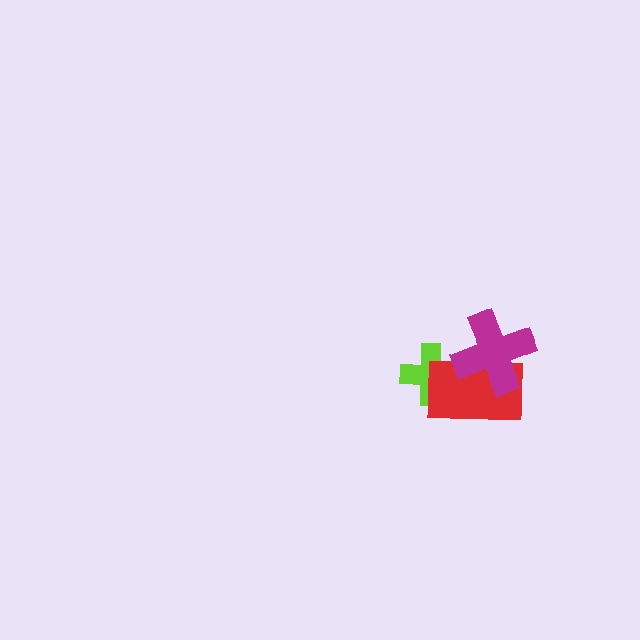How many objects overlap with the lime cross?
1 object overlaps with the lime cross.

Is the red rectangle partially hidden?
Yes, it is partially covered by another shape.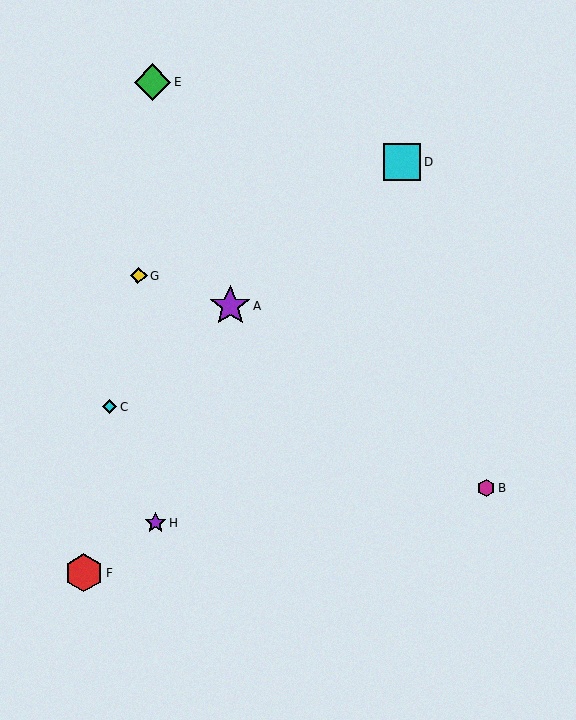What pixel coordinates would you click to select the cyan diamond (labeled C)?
Click at (109, 407) to select the cyan diamond C.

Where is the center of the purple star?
The center of the purple star is at (230, 306).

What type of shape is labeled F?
Shape F is a red hexagon.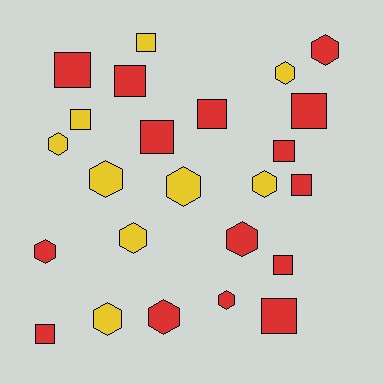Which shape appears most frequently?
Square, with 12 objects.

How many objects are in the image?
There are 24 objects.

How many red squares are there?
There are 10 red squares.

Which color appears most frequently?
Red, with 15 objects.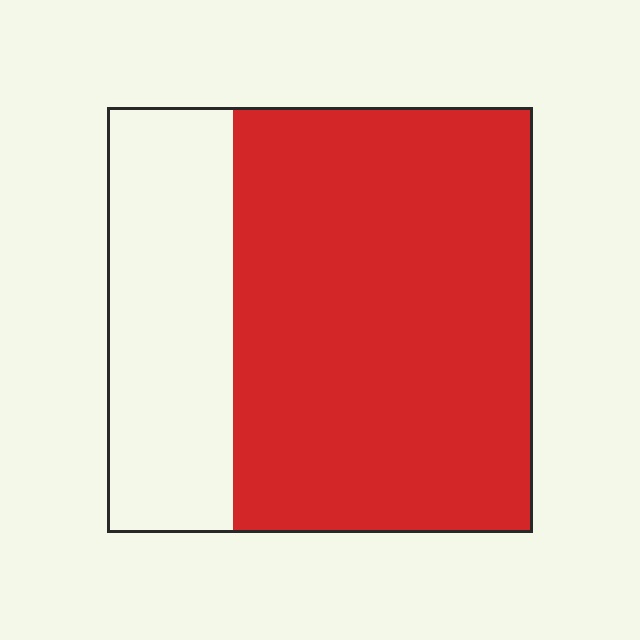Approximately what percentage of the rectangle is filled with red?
Approximately 70%.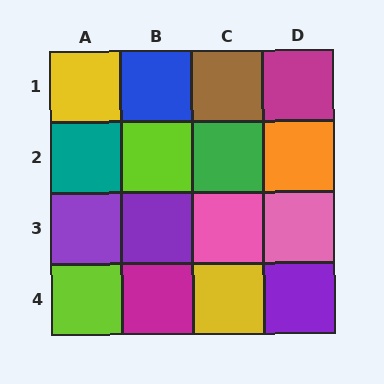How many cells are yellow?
2 cells are yellow.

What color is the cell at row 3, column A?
Purple.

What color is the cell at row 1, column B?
Blue.